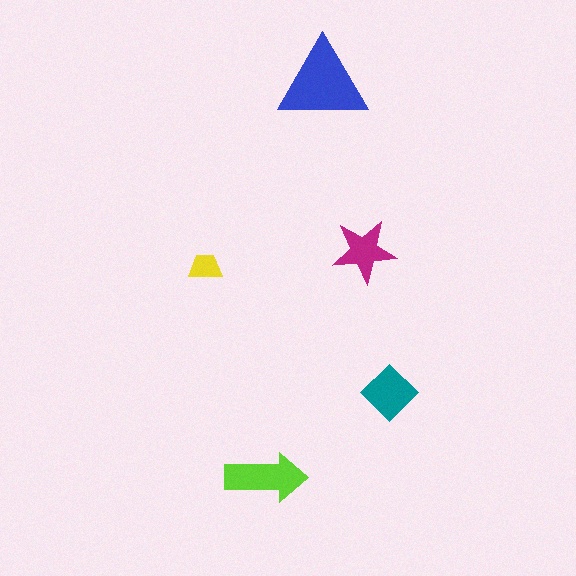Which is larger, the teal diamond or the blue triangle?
The blue triangle.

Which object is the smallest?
The yellow trapezoid.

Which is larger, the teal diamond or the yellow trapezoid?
The teal diamond.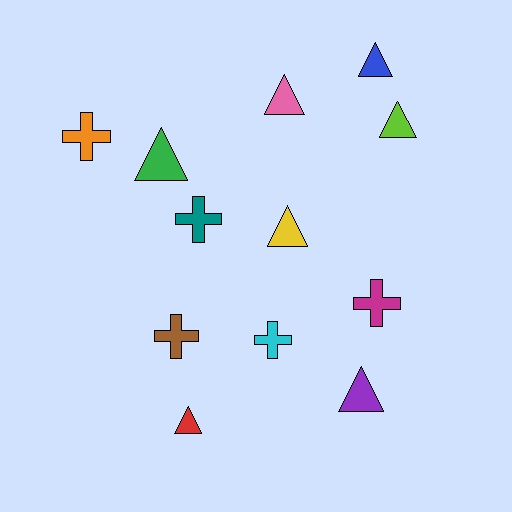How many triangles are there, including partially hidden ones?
There are 7 triangles.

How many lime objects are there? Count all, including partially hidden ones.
There is 1 lime object.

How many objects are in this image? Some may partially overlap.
There are 12 objects.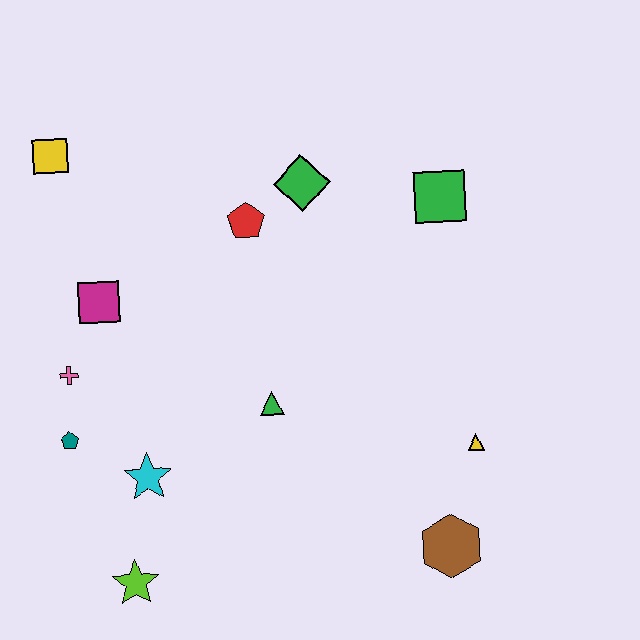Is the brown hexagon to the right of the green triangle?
Yes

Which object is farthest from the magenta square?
The brown hexagon is farthest from the magenta square.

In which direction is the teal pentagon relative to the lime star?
The teal pentagon is above the lime star.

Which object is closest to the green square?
The green diamond is closest to the green square.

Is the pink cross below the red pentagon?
Yes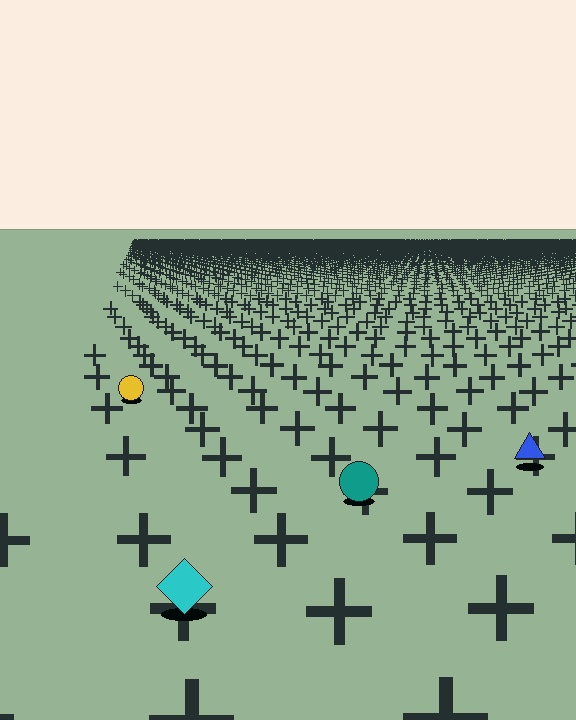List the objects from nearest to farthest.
From nearest to farthest: the cyan diamond, the teal circle, the blue triangle, the yellow circle.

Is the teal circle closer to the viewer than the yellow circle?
Yes. The teal circle is closer — you can tell from the texture gradient: the ground texture is coarser near it.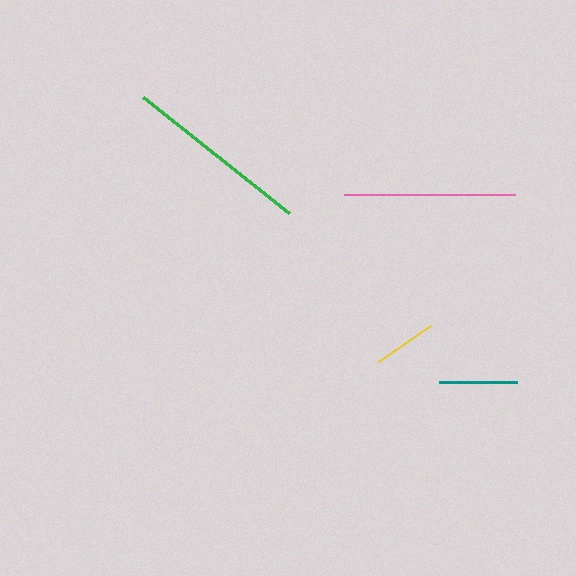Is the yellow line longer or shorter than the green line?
The green line is longer than the yellow line.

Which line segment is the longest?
The green line is the longest at approximately 187 pixels.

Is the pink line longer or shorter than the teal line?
The pink line is longer than the teal line.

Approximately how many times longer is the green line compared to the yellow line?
The green line is approximately 3.0 times the length of the yellow line.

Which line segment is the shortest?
The yellow line is the shortest at approximately 63 pixels.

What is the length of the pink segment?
The pink segment is approximately 171 pixels long.